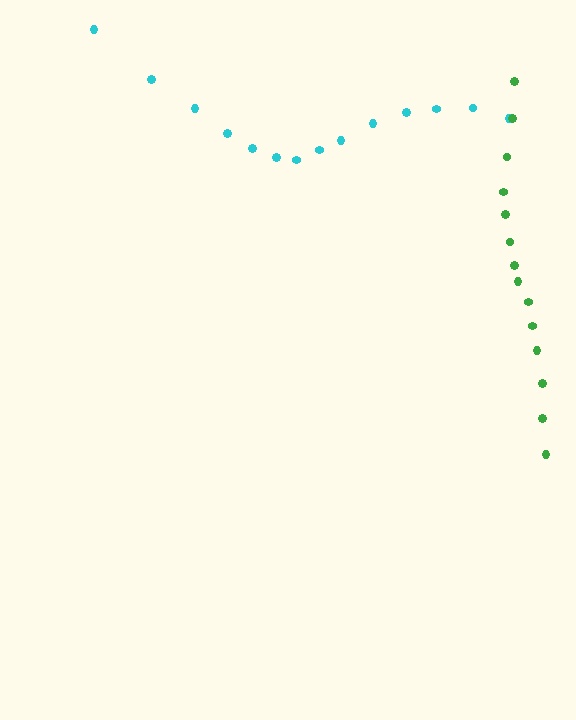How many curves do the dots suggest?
There are 2 distinct paths.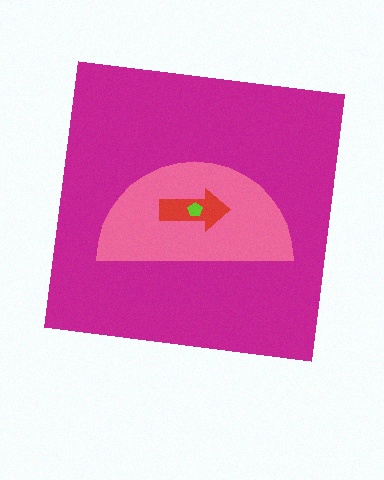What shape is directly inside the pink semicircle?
The red arrow.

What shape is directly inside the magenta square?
The pink semicircle.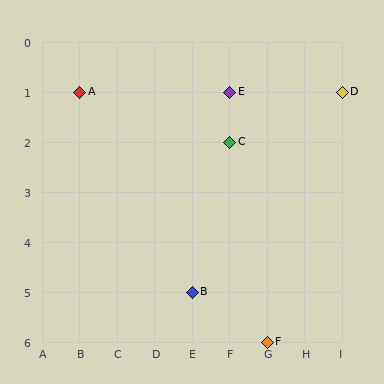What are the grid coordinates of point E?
Point E is at grid coordinates (F, 1).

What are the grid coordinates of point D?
Point D is at grid coordinates (I, 1).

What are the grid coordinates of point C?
Point C is at grid coordinates (F, 2).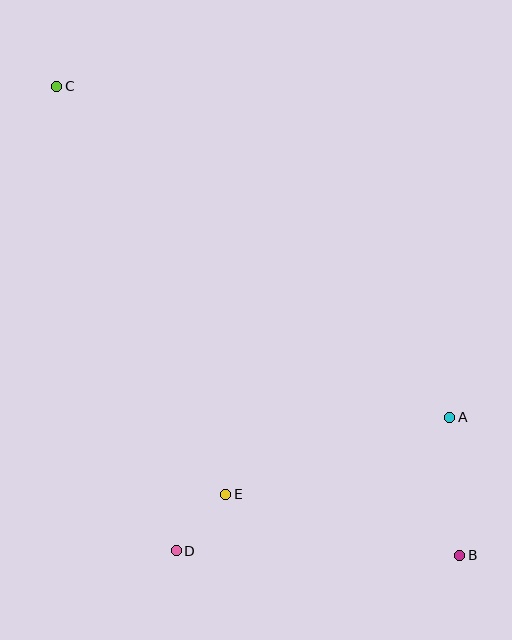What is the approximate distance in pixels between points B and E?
The distance between B and E is approximately 242 pixels.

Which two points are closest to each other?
Points D and E are closest to each other.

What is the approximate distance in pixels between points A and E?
The distance between A and E is approximately 237 pixels.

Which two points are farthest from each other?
Points B and C are farthest from each other.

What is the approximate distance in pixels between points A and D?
The distance between A and D is approximately 304 pixels.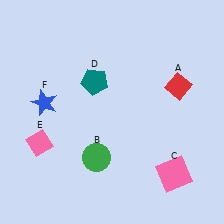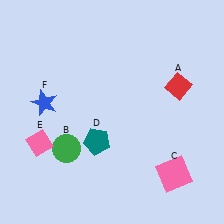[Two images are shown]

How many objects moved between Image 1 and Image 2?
2 objects moved between the two images.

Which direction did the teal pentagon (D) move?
The teal pentagon (D) moved down.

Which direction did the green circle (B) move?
The green circle (B) moved left.